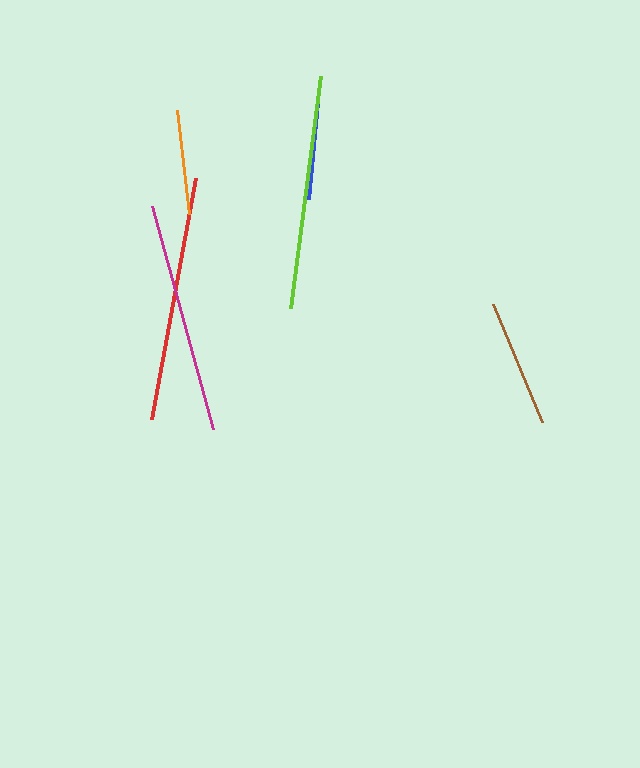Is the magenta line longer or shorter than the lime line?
The lime line is longer than the magenta line.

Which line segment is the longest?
The red line is the longest at approximately 245 pixels.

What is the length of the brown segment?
The brown segment is approximately 128 pixels long.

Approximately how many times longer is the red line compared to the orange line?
The red line is approximately 2.3 times the length of the orange line.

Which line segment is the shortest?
The blue line is the shortest at approximately 97 pixels.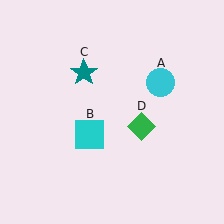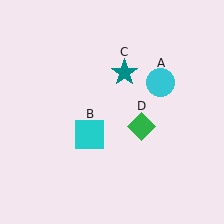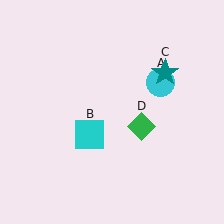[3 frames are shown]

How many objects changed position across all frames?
1 object changed position: teal star (object C).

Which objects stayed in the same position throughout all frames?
Cyan circle (object A) and cyan square (object B) and green diamond (object D) remained stationary.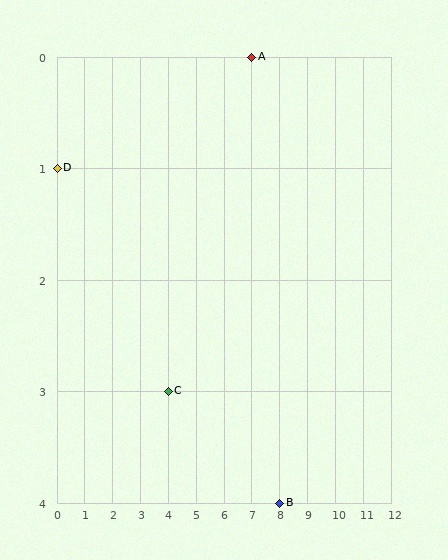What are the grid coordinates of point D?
Point D is at grid coordinates (0, 1).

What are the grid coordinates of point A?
Point A is at grid coordinates (7, 0).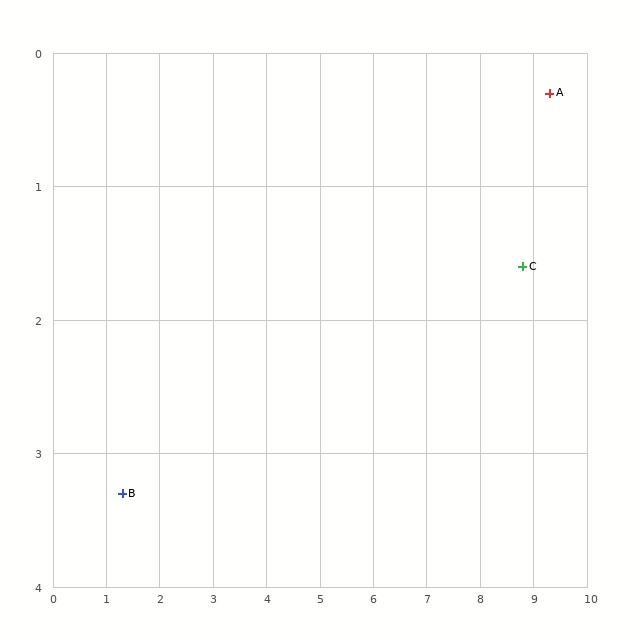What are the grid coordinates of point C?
Point C is at approximately (8.8, 1.6).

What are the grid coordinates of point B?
Point B is at approximately (1.3, 3.3).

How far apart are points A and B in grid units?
Points A and B are about 8.5 grid units apart.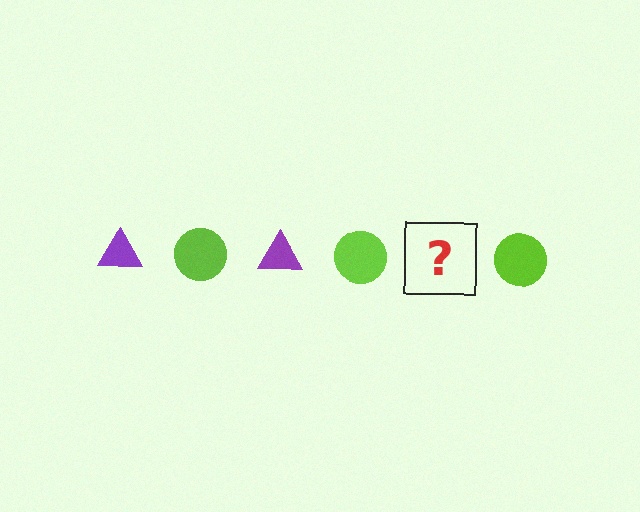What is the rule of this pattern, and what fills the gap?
The rule is that the pattern alternates between purple triangle and lime circle. The gap should be filled with a purple triangle.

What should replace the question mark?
The question mark should be replaced with a purple triangle.